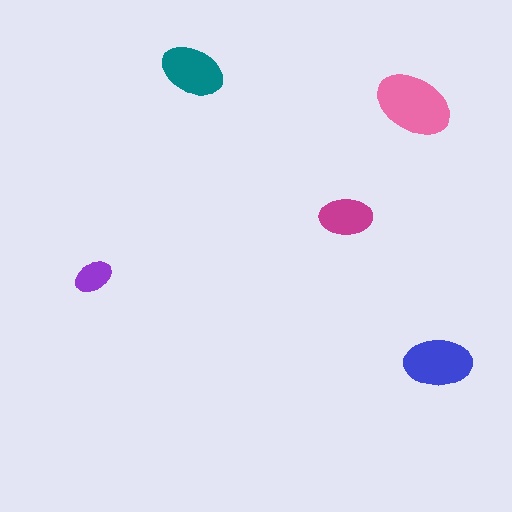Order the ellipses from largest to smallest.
the pink one, the blue one, the teal one, the magenta one, the purple one.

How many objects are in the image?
There are 5 objects in the image.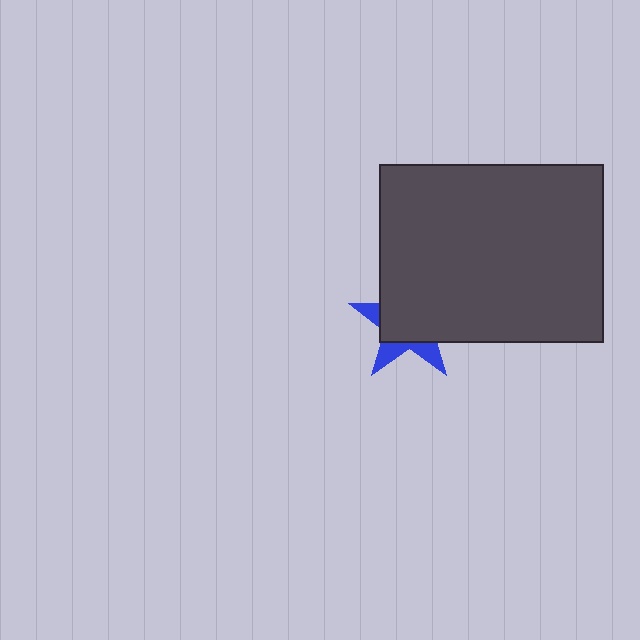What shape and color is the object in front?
The object in front is a dark gray rectangle.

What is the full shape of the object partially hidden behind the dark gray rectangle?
The partially hidden object is a blue star.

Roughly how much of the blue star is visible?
A small part of it is visible (roughly 31%).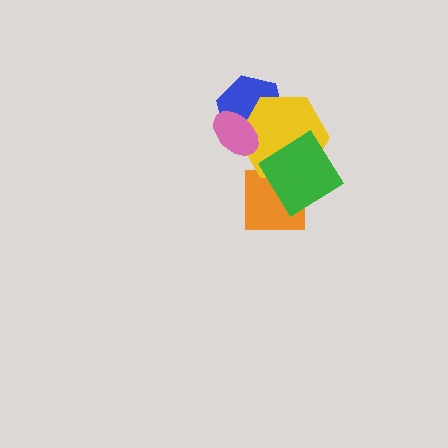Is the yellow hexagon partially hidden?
Yes, it is partially covered by another shape.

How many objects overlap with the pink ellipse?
2 objects overlap with the pink ellipse.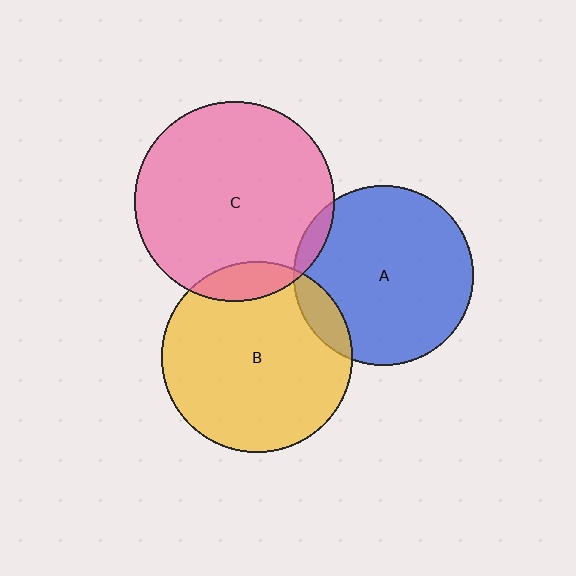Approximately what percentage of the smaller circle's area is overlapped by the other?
Approximately 5%.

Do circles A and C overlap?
Yes.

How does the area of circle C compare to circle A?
Approximately 1.2 times.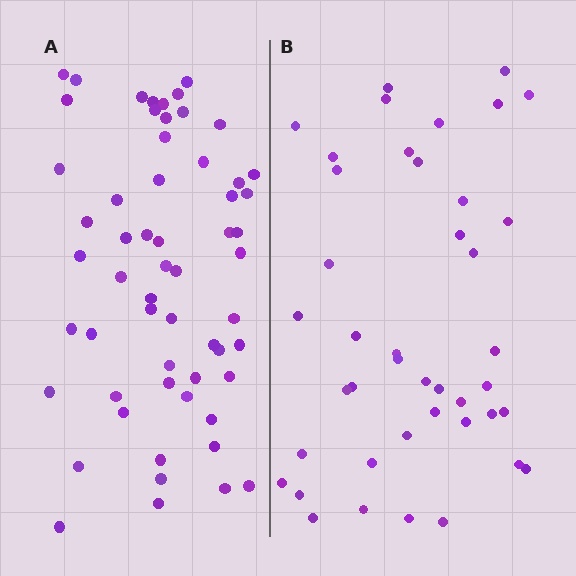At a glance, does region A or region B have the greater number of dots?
Region A (the left region) has more dots.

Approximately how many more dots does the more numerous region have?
Region A has approximately 15 more dots than region B.